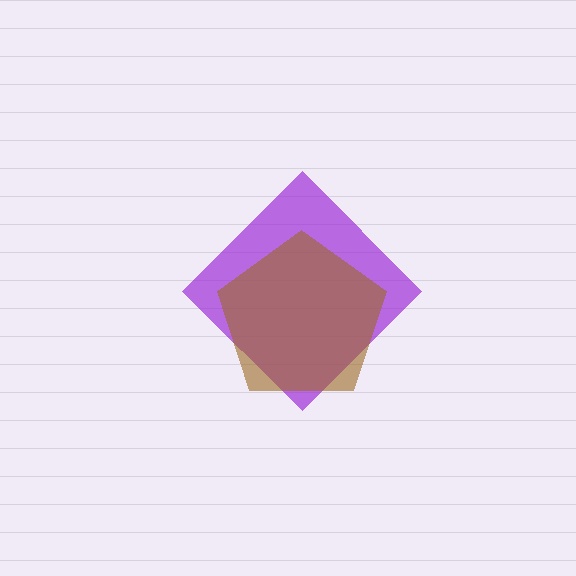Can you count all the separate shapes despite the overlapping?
Yes, there are 2 separate shapes.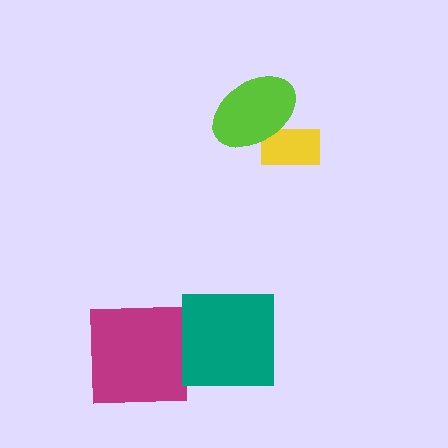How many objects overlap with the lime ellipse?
1 object overlaps with the lime ellipse.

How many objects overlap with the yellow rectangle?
1 object overlaps with the yellow rectangle.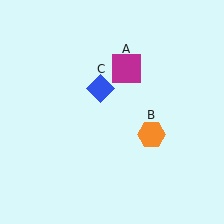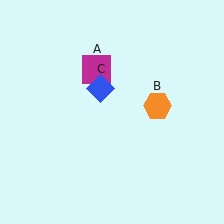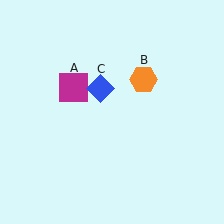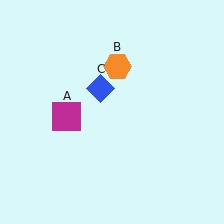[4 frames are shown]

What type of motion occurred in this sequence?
The magenta square (object A), orange hexagon (object B) rotated counterclockwise around the center of the scene.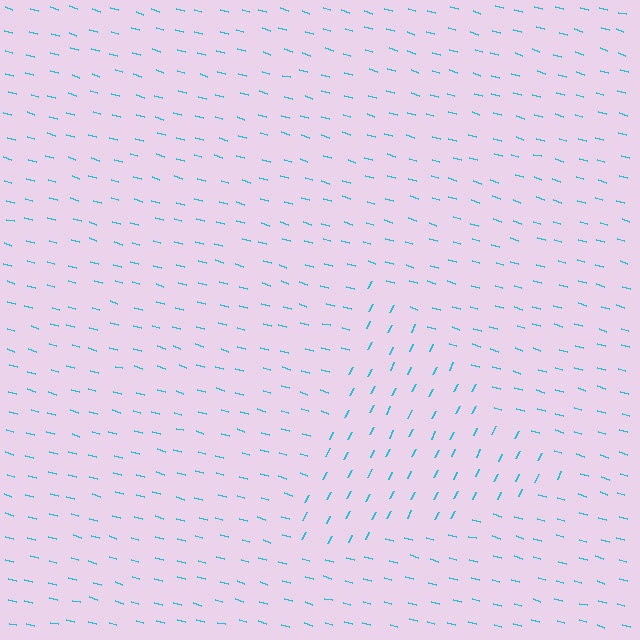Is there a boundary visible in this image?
Yes, there is a texture boundary formed by a change in line orientation.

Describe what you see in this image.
The image is filled with small cyan line segments. A triangle region in the image has lines oriented differently from the surrounding lines, creating a visible texture boundary.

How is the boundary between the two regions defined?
The boundary is defined purely by a change in line orientation (approximately 79 degrees difference). All lines are the same color and thickness.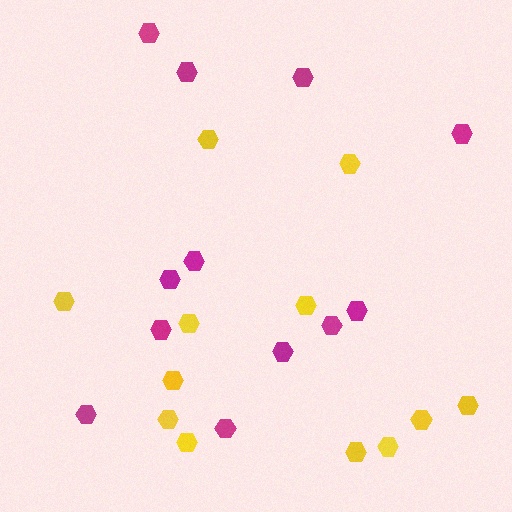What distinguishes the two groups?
There are 2 groups: one group of yellow hexagons (12) and one group of magenta hexagons (12).